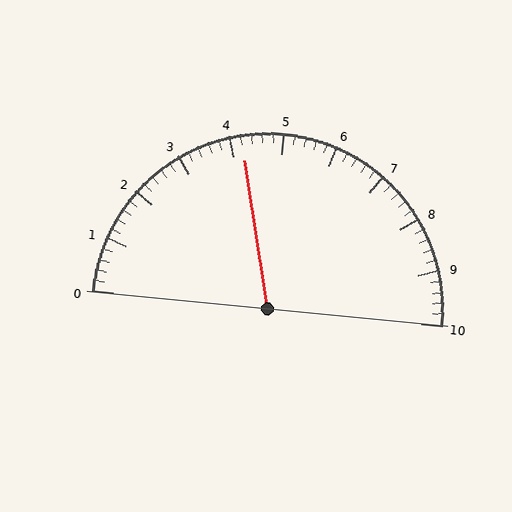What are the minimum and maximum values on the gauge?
The gauge ranges from 0 to 10.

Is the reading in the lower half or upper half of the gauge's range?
The reading is in the lower half of the range (0 to 10).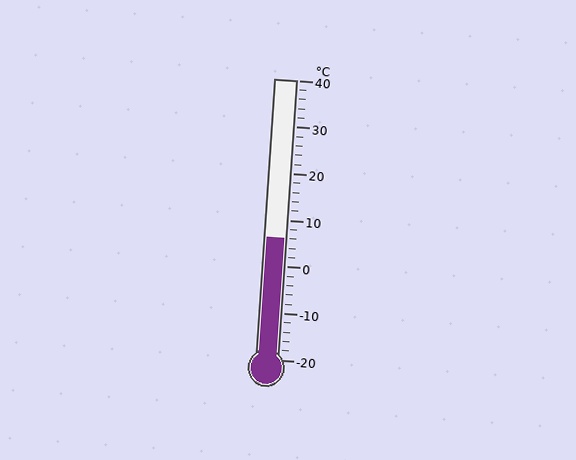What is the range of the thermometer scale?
The thermometer scale ranges from -20°C to 40°C.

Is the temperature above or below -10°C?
The temperature is above -10°C.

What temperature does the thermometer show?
The thermometer shows approximately 6°C.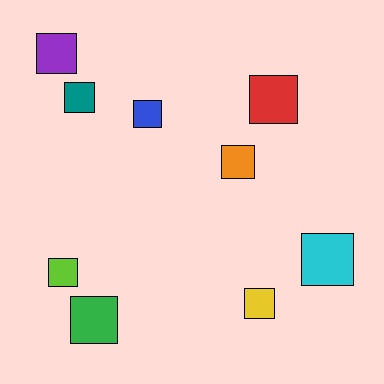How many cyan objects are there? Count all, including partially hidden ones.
There is 1 cyan object.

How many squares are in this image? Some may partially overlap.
There are 9 squares.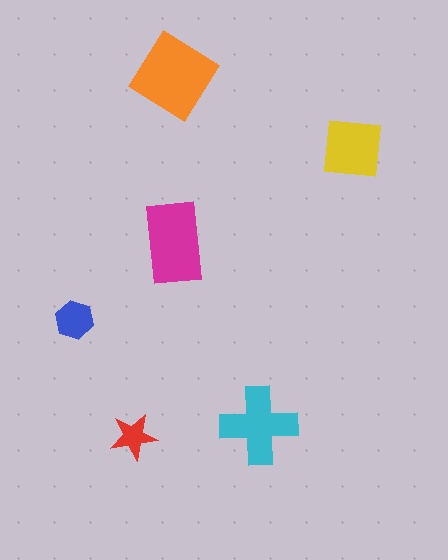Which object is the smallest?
The red star.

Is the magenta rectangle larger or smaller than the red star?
Larger.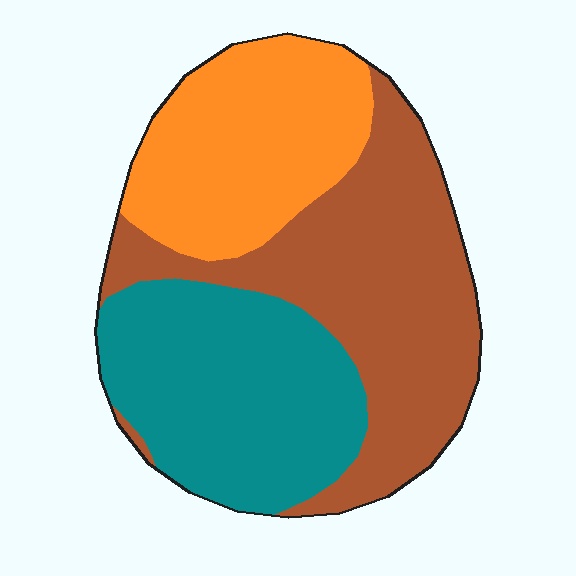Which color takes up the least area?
Orange, at roughly 25%.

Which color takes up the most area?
Brown, at roughly 40%.